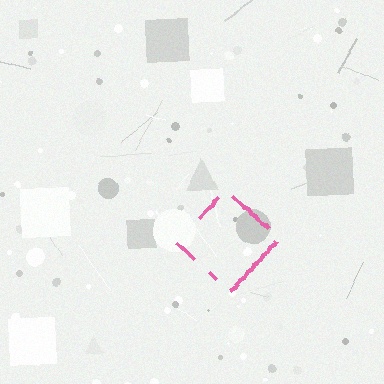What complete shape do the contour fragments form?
The contour fragments form a diamond.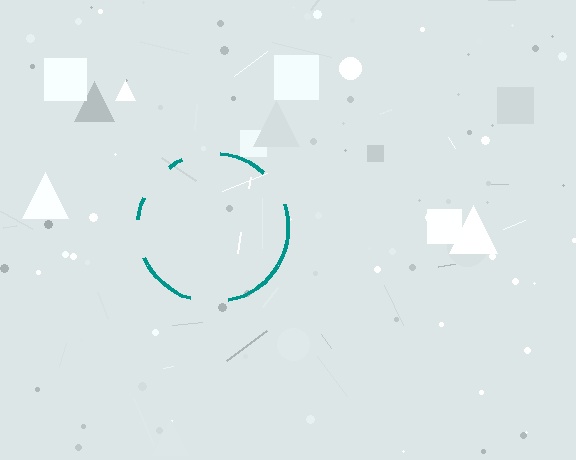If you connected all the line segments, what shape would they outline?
They would outline a circle.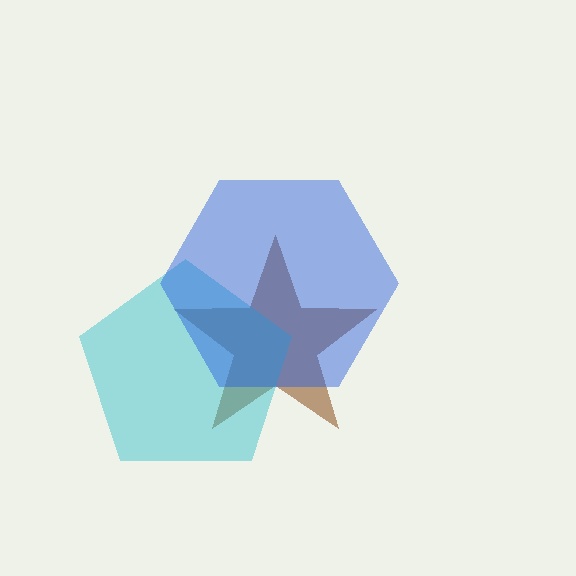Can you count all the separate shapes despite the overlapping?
Yes, there are 3 separate shapes.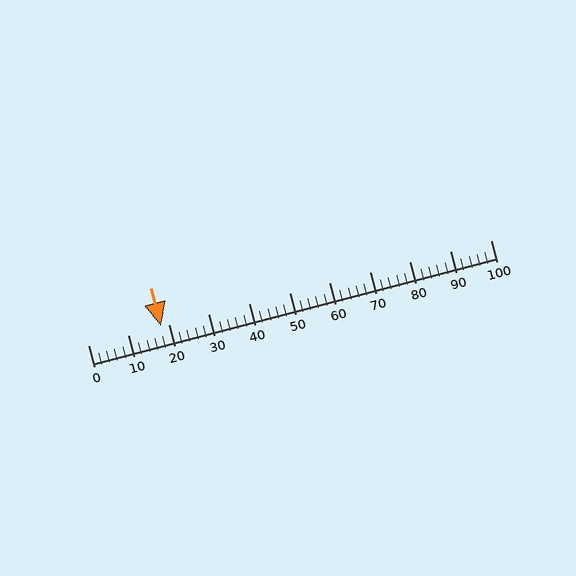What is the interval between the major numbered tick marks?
The major tick marks are spaced 10 units apart.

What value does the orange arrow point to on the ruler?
The orange arrow points to approximately 18.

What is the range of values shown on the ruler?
The ruler shows values from 0 to 100.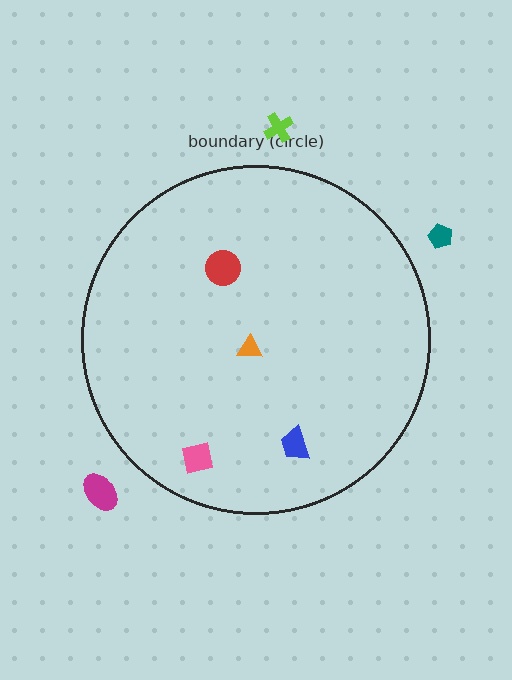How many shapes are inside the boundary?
4 inside, 3 outside.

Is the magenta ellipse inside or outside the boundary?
Outside.